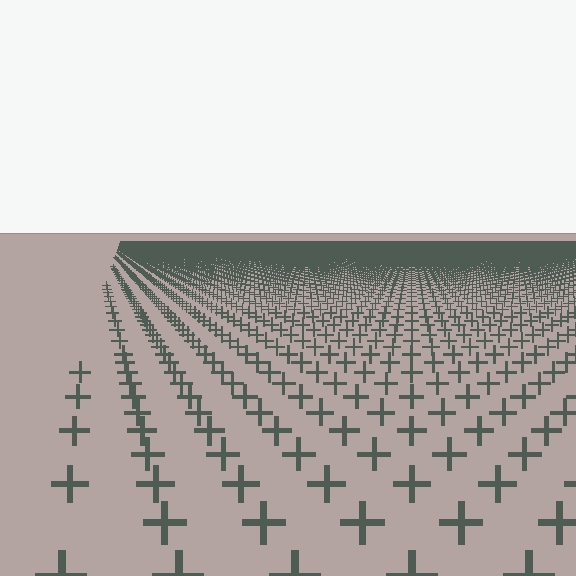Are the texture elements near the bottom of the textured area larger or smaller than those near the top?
Larger. Near the bottom, elements are closer to the viewer and appear at a bigger on-screen size.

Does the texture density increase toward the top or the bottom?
Density increases toward the top.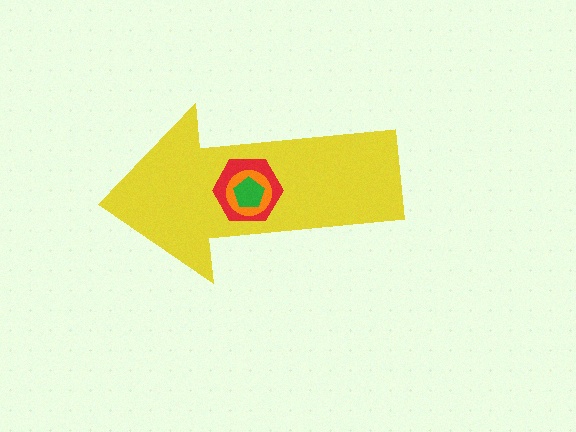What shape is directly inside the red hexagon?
The orange circle.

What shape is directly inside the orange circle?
The green pentagon.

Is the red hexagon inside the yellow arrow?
Yes.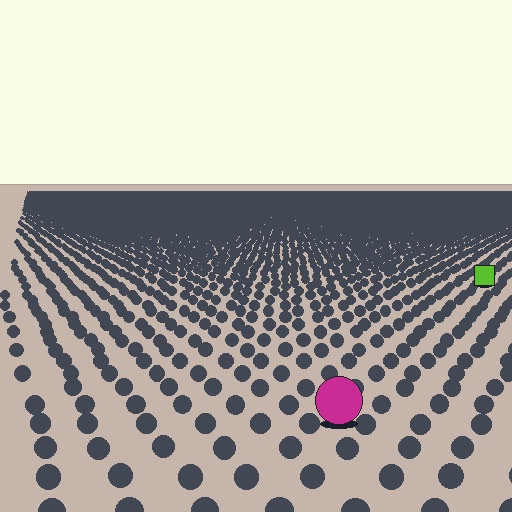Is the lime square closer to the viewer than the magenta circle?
No. The magenta circle is closer — you can tell from the texture gradient: the ground texture is coarser near it.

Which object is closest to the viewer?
The magenta circle is closest. The texture marks near it are larger and more spread out.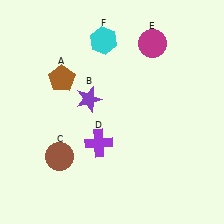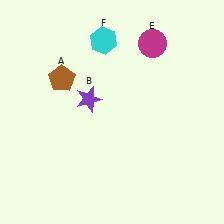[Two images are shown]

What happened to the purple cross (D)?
The purple cross (D) was removed in Image 2. It was in the bottom-left area of Image 1.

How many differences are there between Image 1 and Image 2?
There are 2 differences between the two images.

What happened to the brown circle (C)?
The brown circle (C) was removed in Image 2. It was in the bottom-left area of Image 1.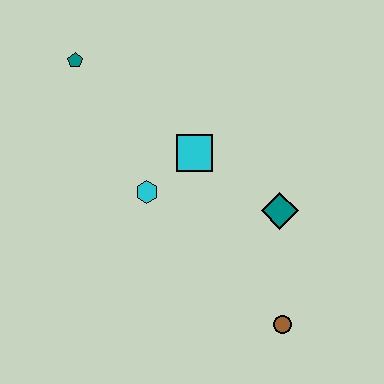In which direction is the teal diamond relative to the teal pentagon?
The teal diamond is to the right of the teal pentagon.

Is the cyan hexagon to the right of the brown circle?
No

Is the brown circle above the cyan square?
No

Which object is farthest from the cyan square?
The brown circle is farthest from the cyan square.